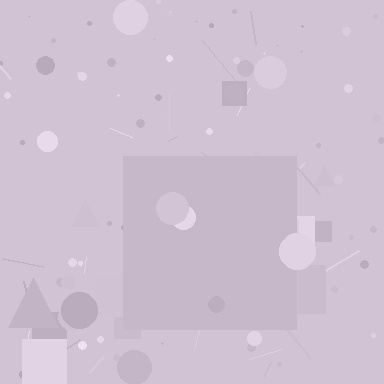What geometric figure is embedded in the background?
A square is embedded in the background.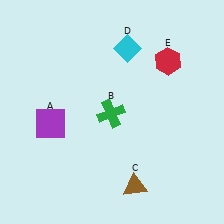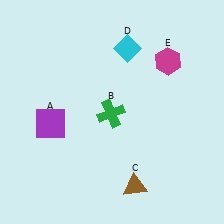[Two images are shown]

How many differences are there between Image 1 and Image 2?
There is 1 difference between the two images.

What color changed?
The hexagon (E) changed from red in Image 1 to magenta in Image 2.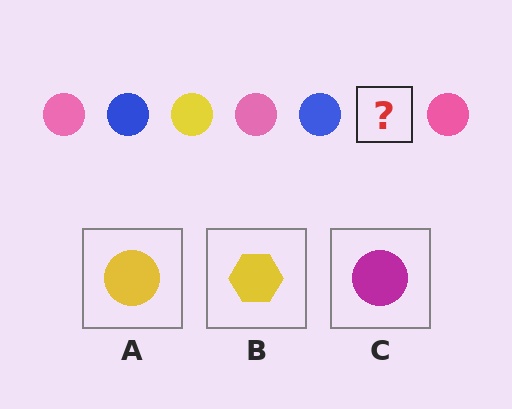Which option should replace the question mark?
Option A.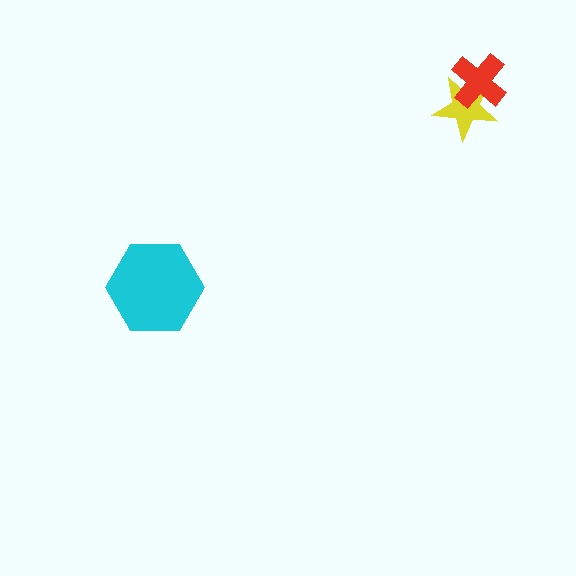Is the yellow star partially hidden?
Yes, it is partially covered by another shape.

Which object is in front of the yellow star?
The red cross is in front of the yellow star.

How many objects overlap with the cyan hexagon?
0 objects overlap with the cyan hexagon.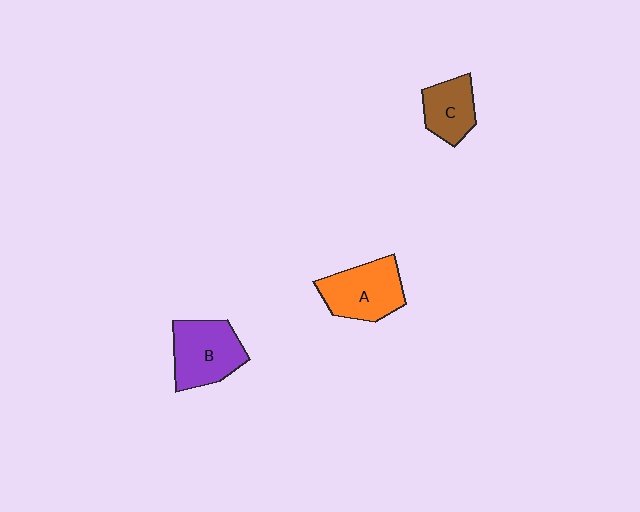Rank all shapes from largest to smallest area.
From largest to smallest: B (purple), A (orange), C (brown).